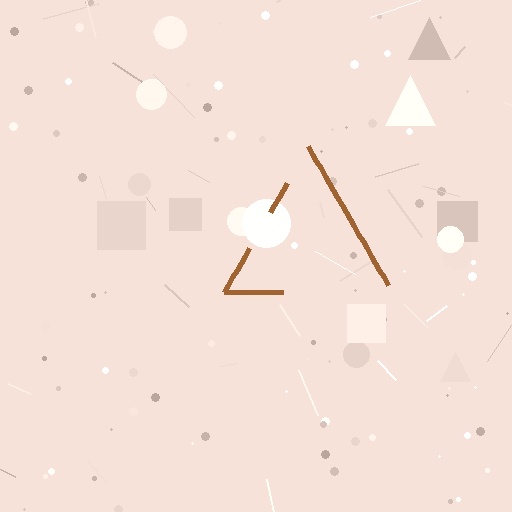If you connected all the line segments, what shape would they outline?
They would outline a triangle.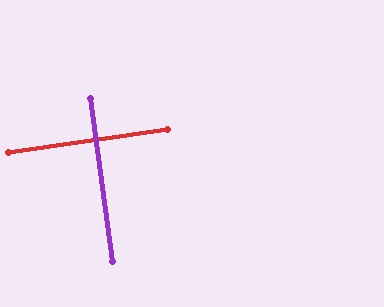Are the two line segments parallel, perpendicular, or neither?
Perpendicular — they meet at approximately 89°.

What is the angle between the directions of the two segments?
Approximately 89 degrees.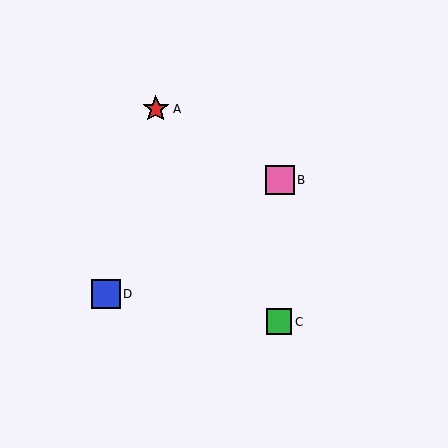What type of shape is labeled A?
Shape A is a red star.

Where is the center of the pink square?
The center of the pink square is at (280, 180).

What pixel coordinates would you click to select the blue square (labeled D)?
Click at (106, 294) to select the blue square D.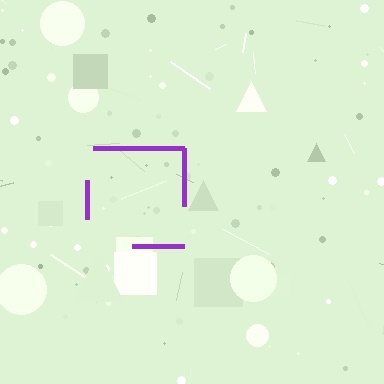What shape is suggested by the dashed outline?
The dashed outline suggests a square.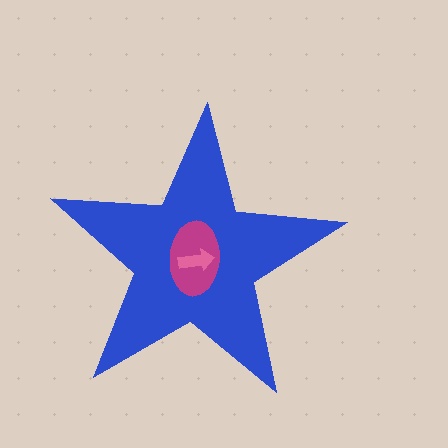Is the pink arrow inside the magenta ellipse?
Yes.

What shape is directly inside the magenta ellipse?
The pink arrow.